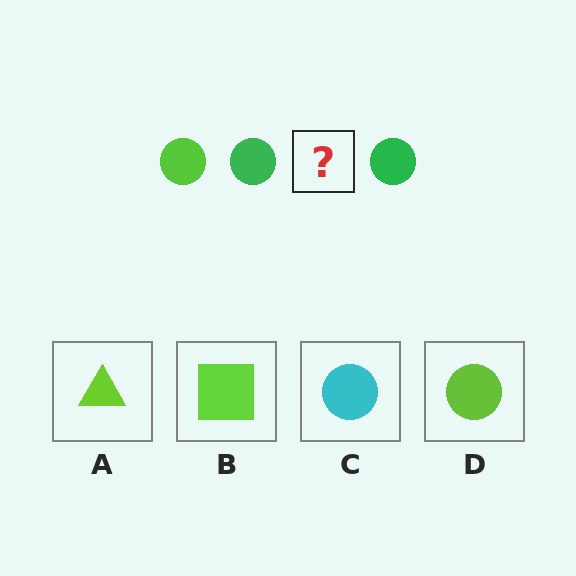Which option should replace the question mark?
Option D.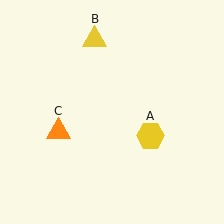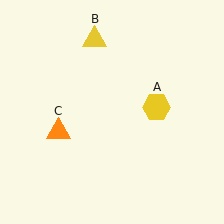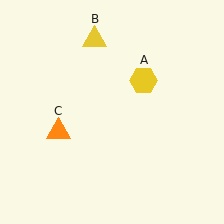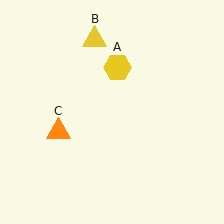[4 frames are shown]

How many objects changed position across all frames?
1 object changed position: yellow hexagon (object A).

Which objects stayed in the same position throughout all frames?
Yellow triangle (object B) and orange triangle (object C) remained stationary.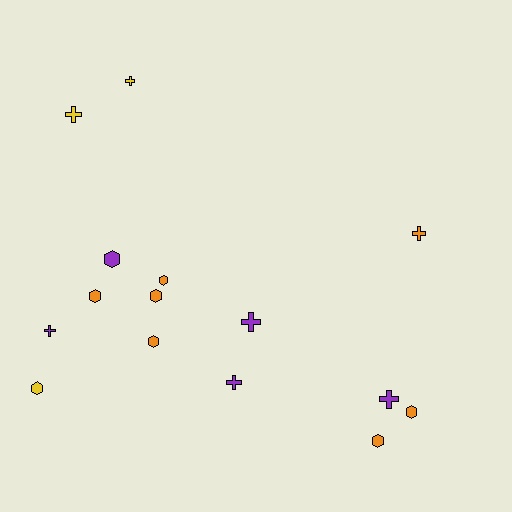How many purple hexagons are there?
There is 1 purple hexagon.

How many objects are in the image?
There are 15 objects.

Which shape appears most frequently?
Hexagon, with 8 objects.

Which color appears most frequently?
Orange, with 7 objects.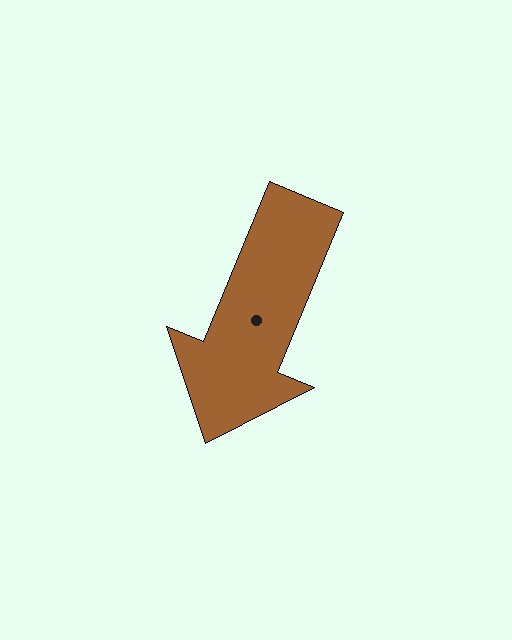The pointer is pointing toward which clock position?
Roughly 7 o'clock.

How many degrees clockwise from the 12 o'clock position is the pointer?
Approximately 202 degrees.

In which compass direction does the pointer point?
South.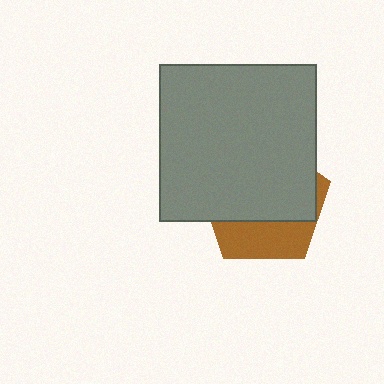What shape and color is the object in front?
The object in front is a gray square.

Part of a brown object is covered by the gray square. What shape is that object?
It is a pentagon.